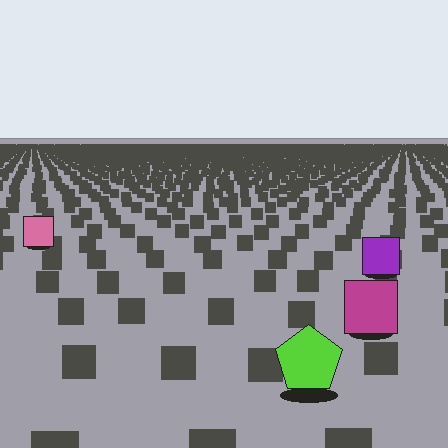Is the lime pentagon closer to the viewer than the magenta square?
Yes. The lime pentagon is closer — you can tell from the texture gradient: the ground texture is coarser near it.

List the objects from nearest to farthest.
From nearest to farthest: the lime pentagon, the magenta square, the purple square, the pink square.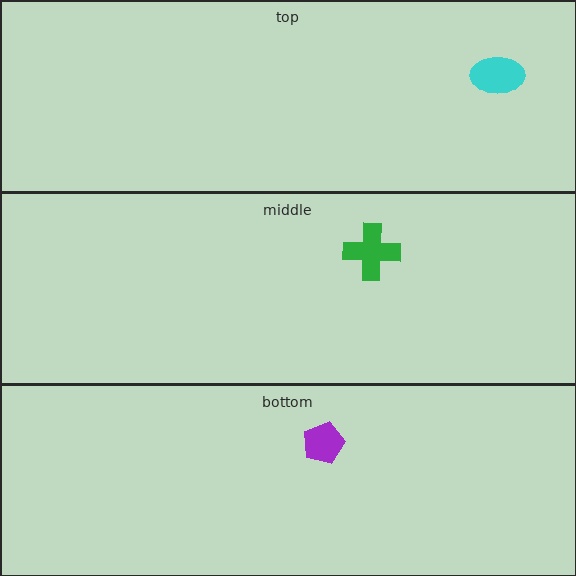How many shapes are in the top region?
1.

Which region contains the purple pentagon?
The bottom region.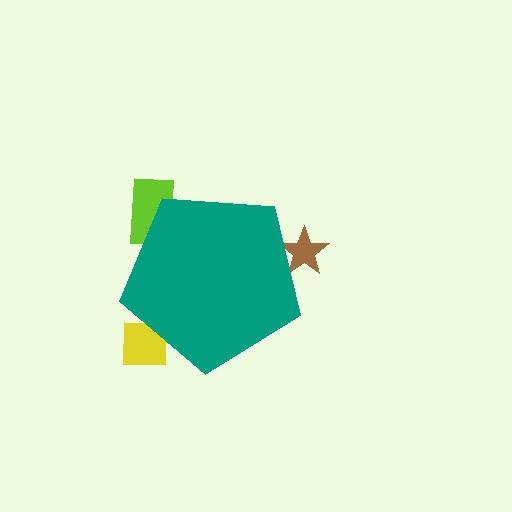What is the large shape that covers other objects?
A teal pentagon.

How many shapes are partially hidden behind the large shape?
3 shapes are partially hidden.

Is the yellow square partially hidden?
Yes, the yellow square is partially hidden behind the teal pentagon.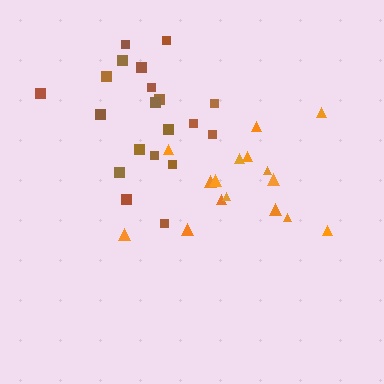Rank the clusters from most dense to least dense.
brown, orange.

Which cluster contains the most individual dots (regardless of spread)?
Brown (20).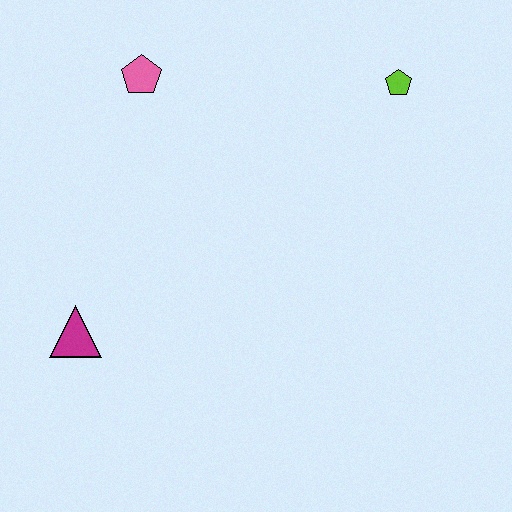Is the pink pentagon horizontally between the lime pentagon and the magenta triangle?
Yes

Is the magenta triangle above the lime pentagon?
No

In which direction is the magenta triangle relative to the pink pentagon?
The magenta triangle is below the pink pentagon.